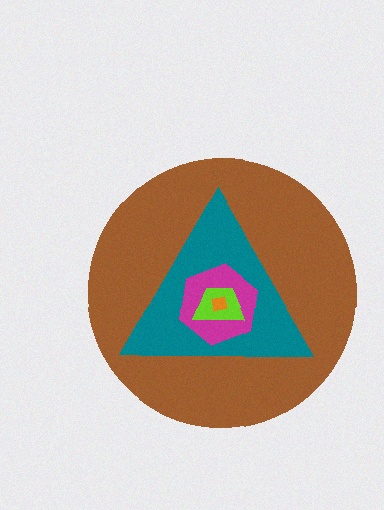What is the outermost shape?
The brown circle.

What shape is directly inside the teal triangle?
The magenta hexagon.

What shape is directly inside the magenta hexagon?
The lime trapezoid.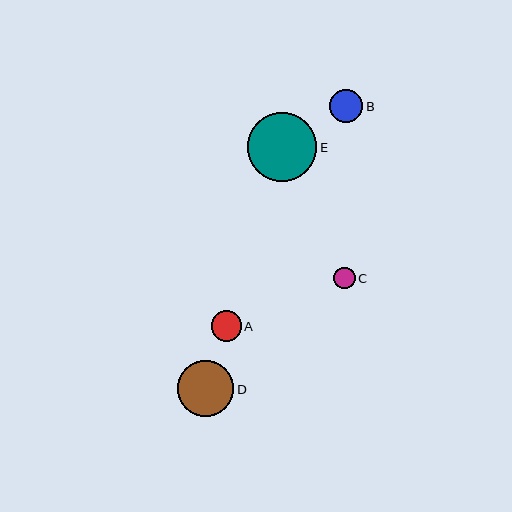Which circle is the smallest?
Circle C is the smallest with a size of approximately 22 pixels.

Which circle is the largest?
Circle E is the largest with a size of approximately 69 pixels.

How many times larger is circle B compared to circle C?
Circle B is approximately 1.5 times the size of circle C.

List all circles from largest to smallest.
From largest to smallest: E, D, B, A, C.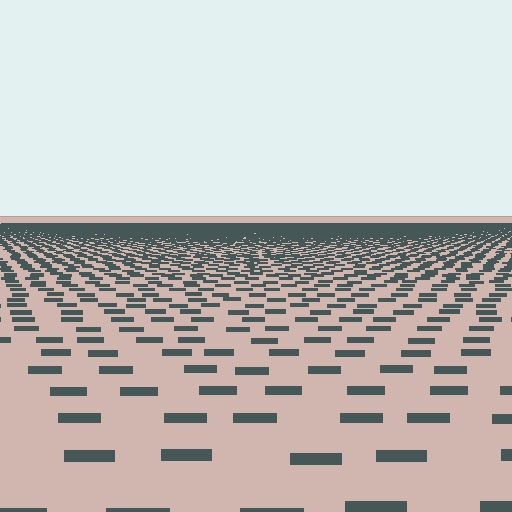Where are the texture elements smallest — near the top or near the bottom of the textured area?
Near the top.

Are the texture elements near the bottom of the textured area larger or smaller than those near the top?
Larger. Near the bottom, elements are closer to the viewer and appear at a bigger on-screen size.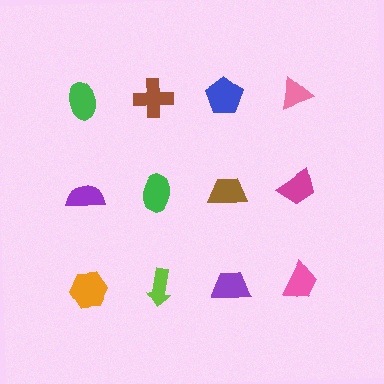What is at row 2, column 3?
A brown trapezoid.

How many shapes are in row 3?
4 shapes.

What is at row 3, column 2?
A lime arrow.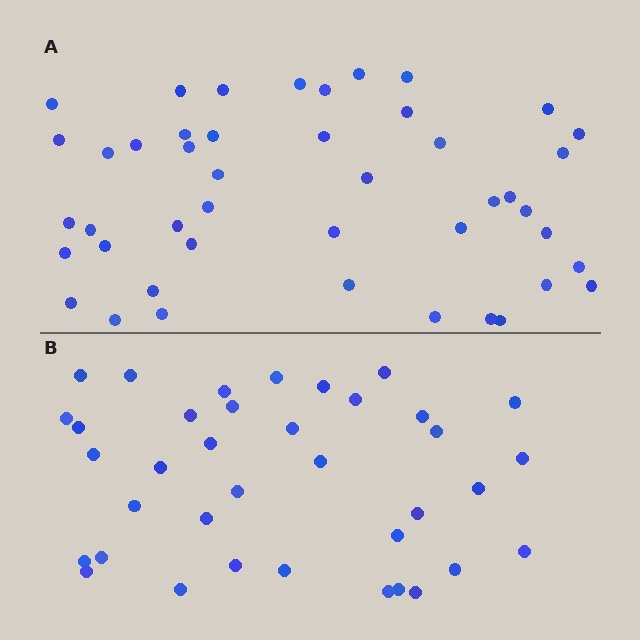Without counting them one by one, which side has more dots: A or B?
Region A (the top region) has more dots.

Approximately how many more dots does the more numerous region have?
Region A has roughly 8 or so more dots than region B.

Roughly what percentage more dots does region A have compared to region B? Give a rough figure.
About 20% more.